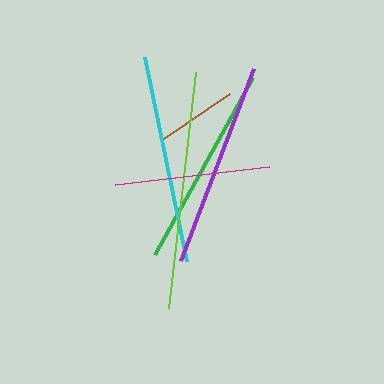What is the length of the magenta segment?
The magenta segment is approximately 155 pixels long.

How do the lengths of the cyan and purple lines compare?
The cyan and purple lines are approximately the same length.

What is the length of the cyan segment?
The cyan segment is approximately 208 pixels long.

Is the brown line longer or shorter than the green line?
The green line is longer than the brown line.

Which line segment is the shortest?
The brown line is the shortest at approximately 81 pixels.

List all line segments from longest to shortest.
From longest to shortest: lime, cyan, purple, green, magenta, brown.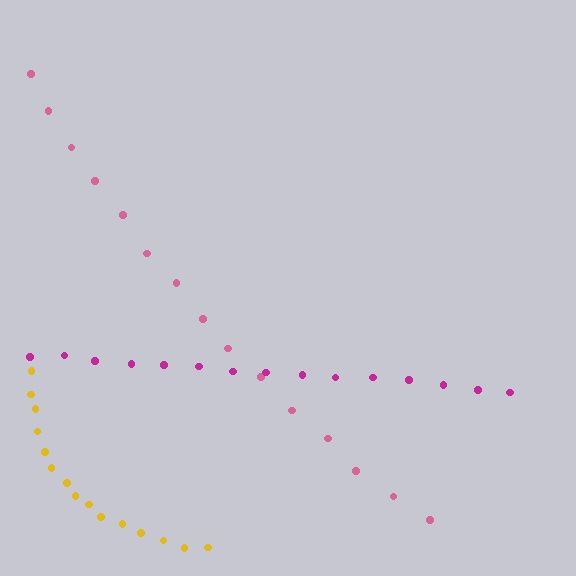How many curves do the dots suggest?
There are 3 distinct paths.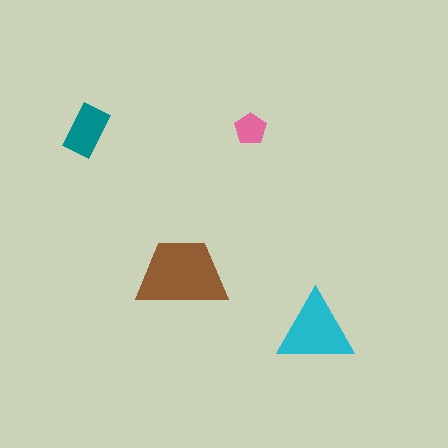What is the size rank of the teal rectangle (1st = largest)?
3rd.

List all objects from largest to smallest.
The brown trapezoid, the cyan triangle, the teal rectangle, the pink pentagon.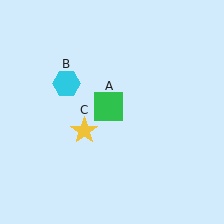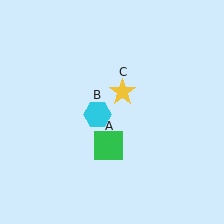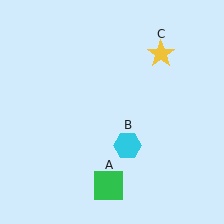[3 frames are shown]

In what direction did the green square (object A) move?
The green square (object A) moved down.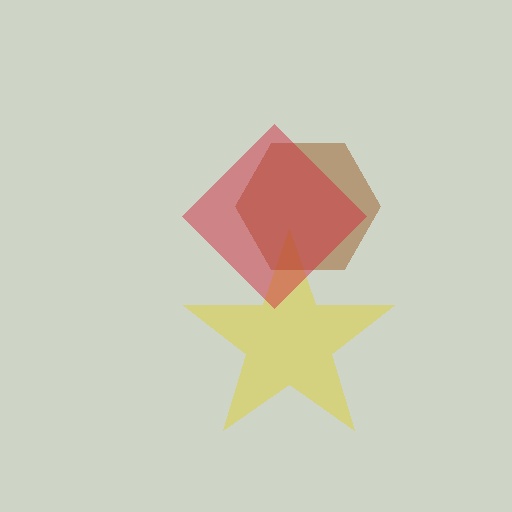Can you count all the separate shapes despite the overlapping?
Yes, there are 3 separate shapes.